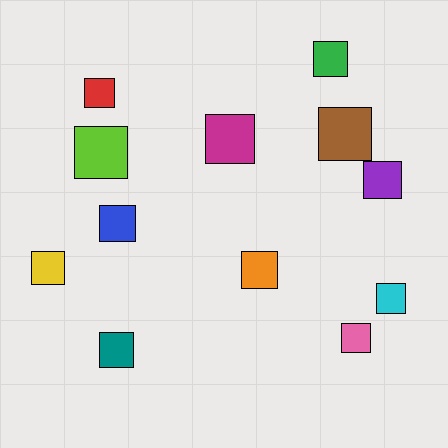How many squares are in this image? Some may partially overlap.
There are 12 squares.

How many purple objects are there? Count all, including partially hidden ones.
There is 1 purple object.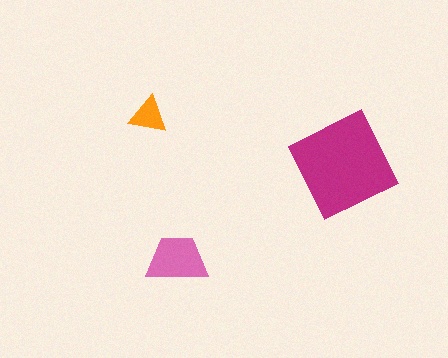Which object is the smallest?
The orange triangle.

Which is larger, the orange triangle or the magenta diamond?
The magenta diamond.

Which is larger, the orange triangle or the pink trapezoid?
The pink trapezoid.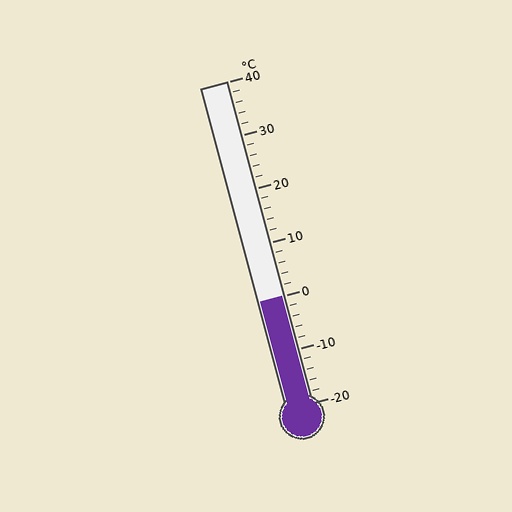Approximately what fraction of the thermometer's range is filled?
The thermometer is filled to approximately 35% of its range.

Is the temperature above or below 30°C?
The temperature is below 30°C.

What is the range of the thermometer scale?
The thermometer scale ranges from -20°C to 40°C.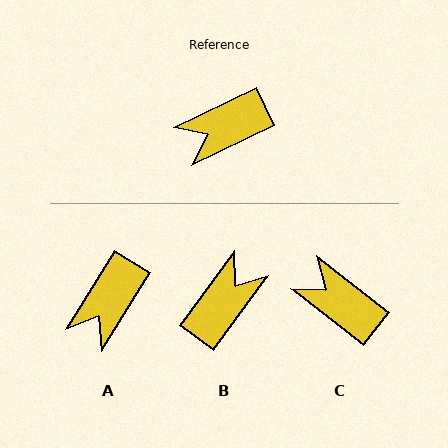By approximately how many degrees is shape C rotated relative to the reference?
Approximately 64 degrees clockwise.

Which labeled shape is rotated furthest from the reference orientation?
B, about 152 degrees away.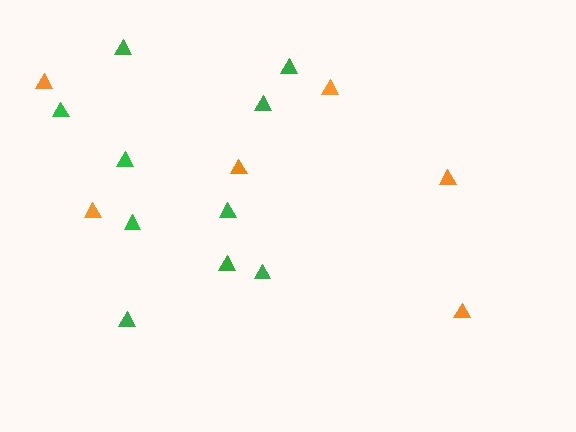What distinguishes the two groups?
There are 2 groups: one group of green triangles (10) and one group of orange triangles (6).